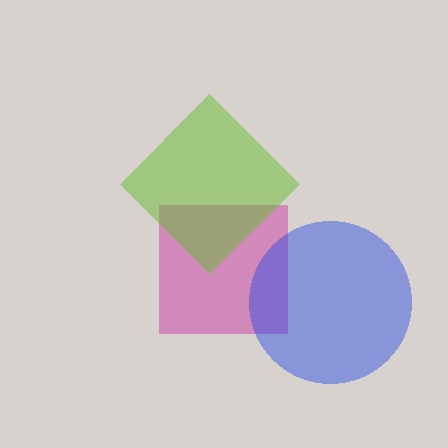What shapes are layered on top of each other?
The layered shapes are: a magenta square, a lime diamond, a blue circle.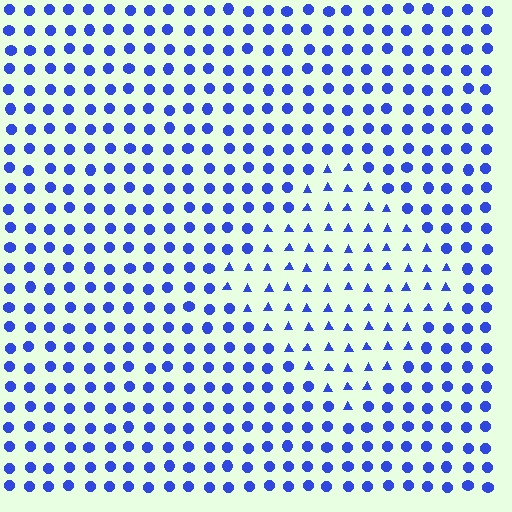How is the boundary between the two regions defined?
The boundary is defined by a change in element shape: triangles inside vs. circles outside. All elements share the same color and spacing.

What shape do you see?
I see a diamond.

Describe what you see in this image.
The image is filled with small blue elements arranged in a uniform grid. A diamond-shaped region contains triangles, while the surrounding area contains circles. The boundary is defined purely by the change in element shape.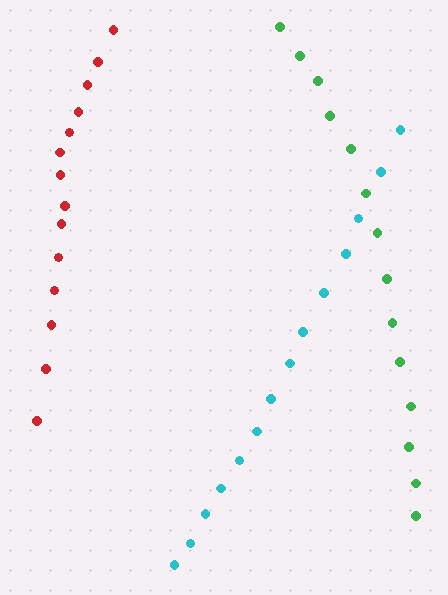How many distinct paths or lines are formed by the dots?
There are 3 distinct paths.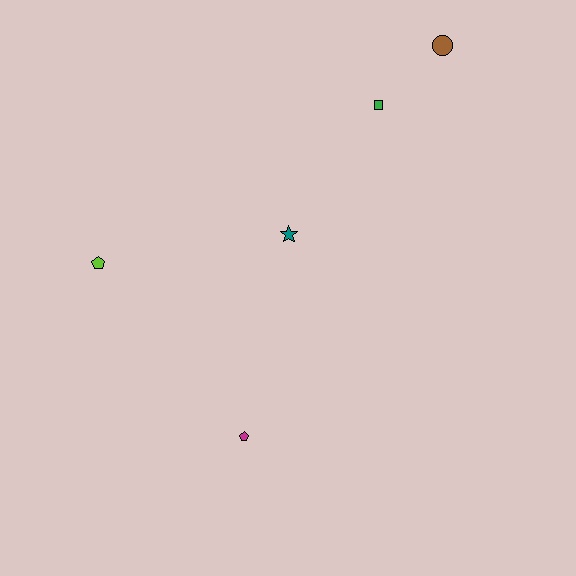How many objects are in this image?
There are 5 objects.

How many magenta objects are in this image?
There is 1 magenta object.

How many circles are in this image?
There is 1 circle.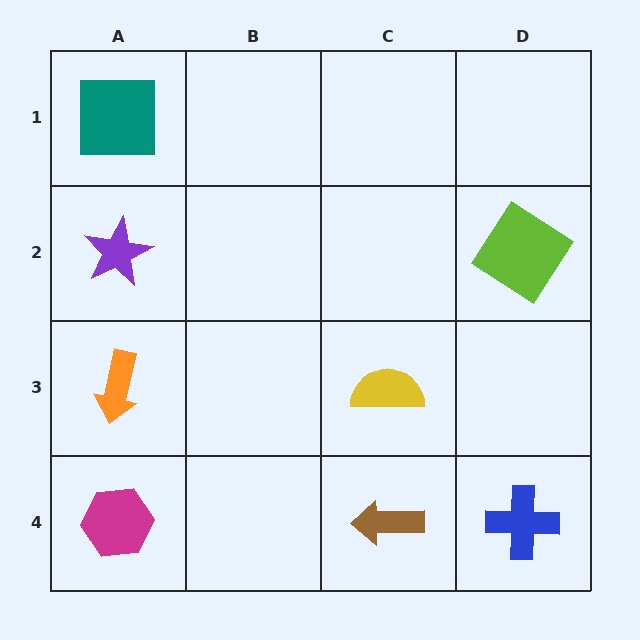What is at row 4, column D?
A blue cross.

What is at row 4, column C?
A brown arrow.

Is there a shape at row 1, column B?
No, that cell is empty.